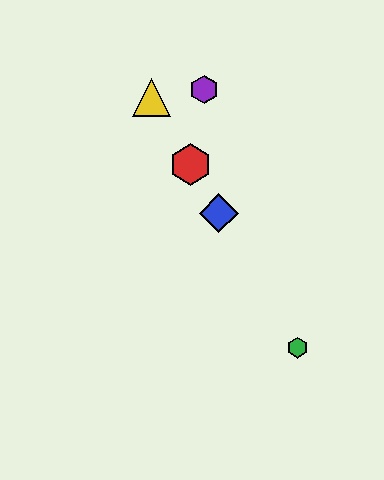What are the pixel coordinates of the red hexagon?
The red hexagon is at (190, 164).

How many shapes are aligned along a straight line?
4 shapes (the red hexagon, the blue diamond, the green hexagon, the yellow triangle) are aligned along a straight line.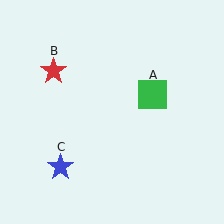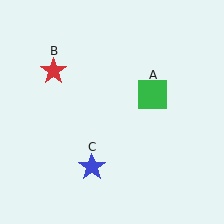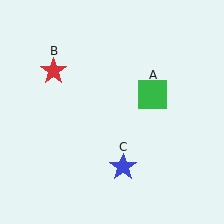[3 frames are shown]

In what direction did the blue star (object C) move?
The blue star (object C) moved right.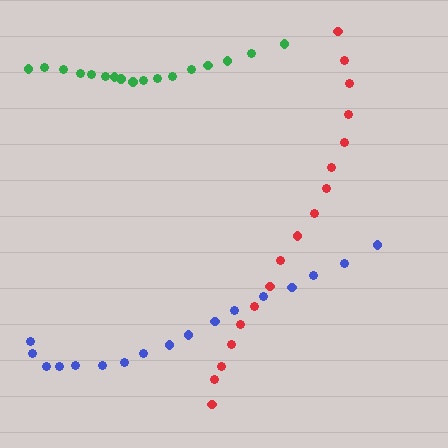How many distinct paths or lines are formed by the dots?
There are 3 distinct paths.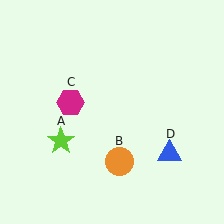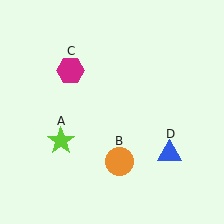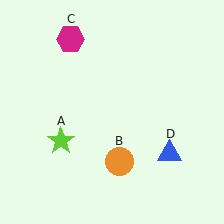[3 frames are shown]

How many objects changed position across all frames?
1 object changed position: magenta hexagon (object C).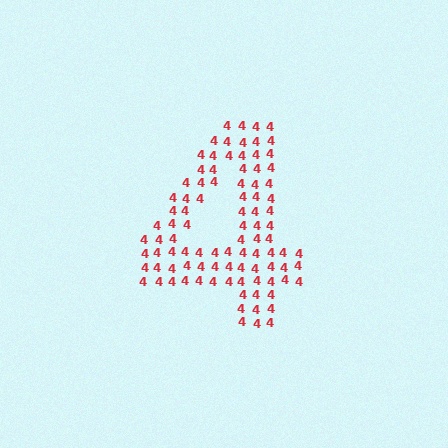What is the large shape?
The large shape is the digit 4.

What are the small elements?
The small elements are digit 4's.